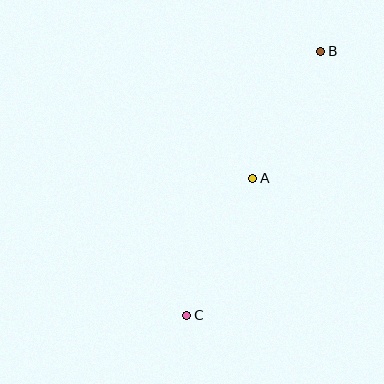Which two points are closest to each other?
Points A and B are closest to each other.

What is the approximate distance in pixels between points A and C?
The distance between A and C is approximately 153 pixels.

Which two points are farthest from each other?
Points B and C are farthest from each other.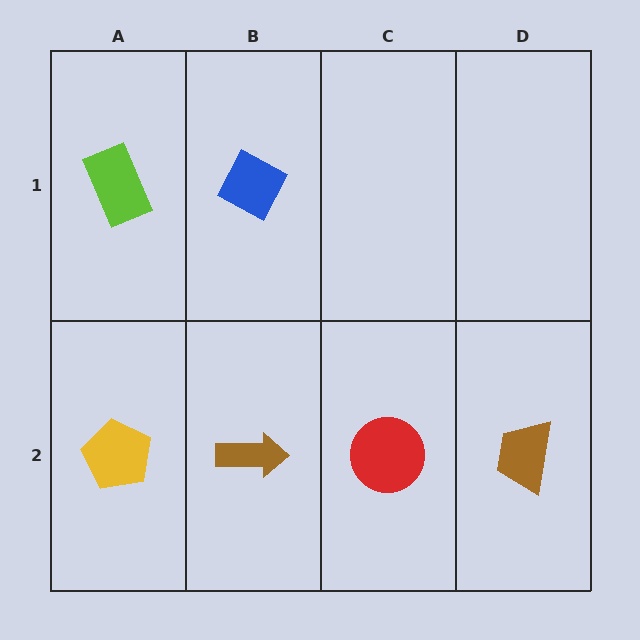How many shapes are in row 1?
2 shapes.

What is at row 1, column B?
A blue diamond.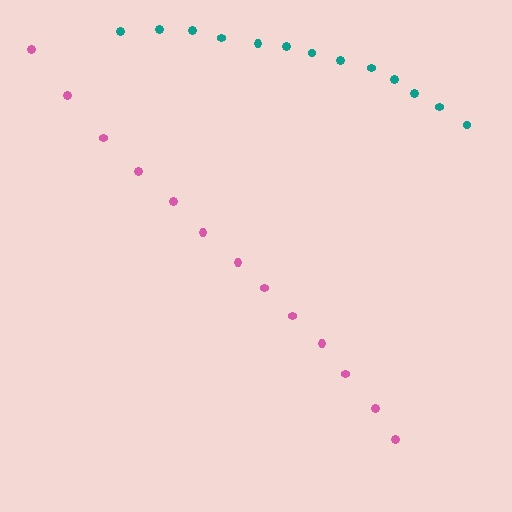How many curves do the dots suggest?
There are 2 distinct paths.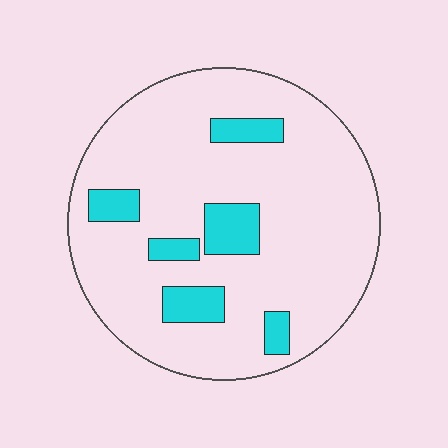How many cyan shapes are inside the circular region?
6.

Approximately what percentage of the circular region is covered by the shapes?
Approximately 15%.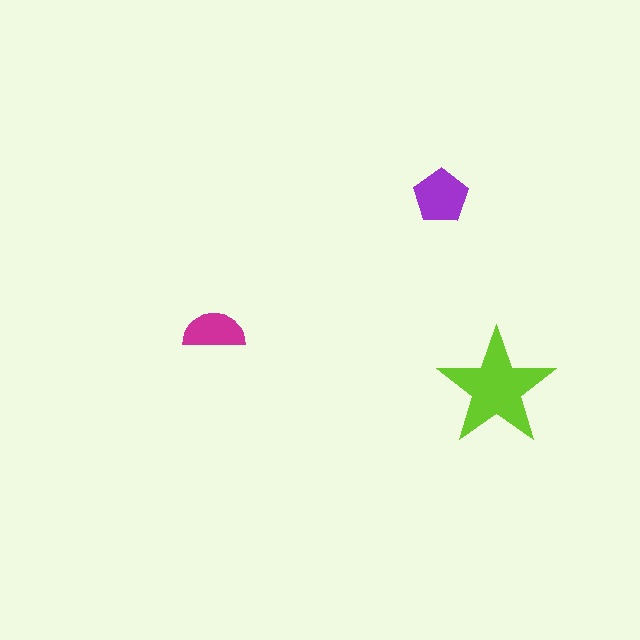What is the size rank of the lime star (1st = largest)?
1st.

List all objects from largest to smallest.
The lime star, the purple pentagon, the magenta semicircle.